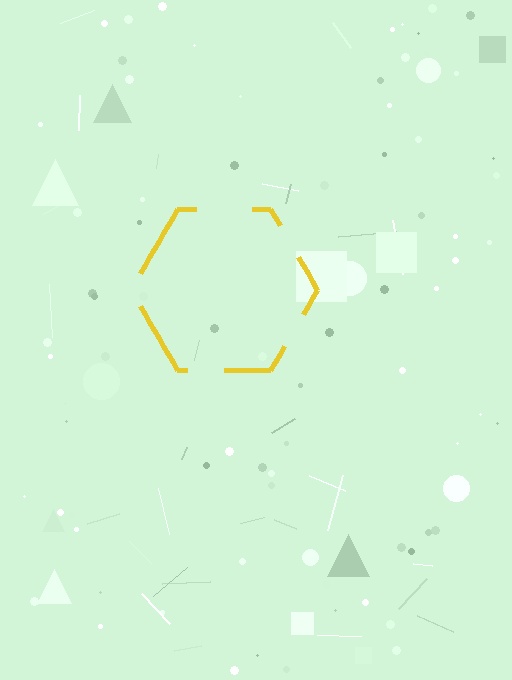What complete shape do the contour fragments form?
The contour fragments form a hexagon.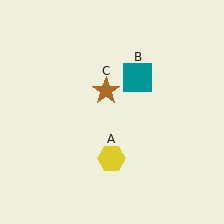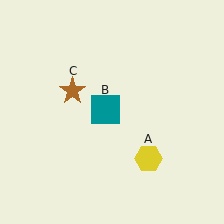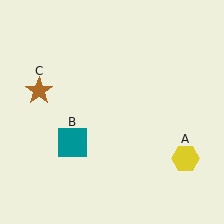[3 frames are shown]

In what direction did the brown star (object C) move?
The brown star (object C) moved left.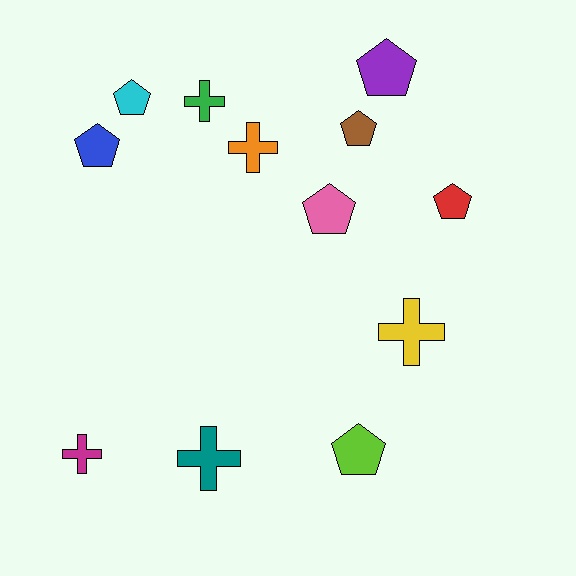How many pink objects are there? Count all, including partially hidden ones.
There is 1 pink object.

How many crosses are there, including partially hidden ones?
There are 5 crosses.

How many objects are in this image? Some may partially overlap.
There are 12 objects.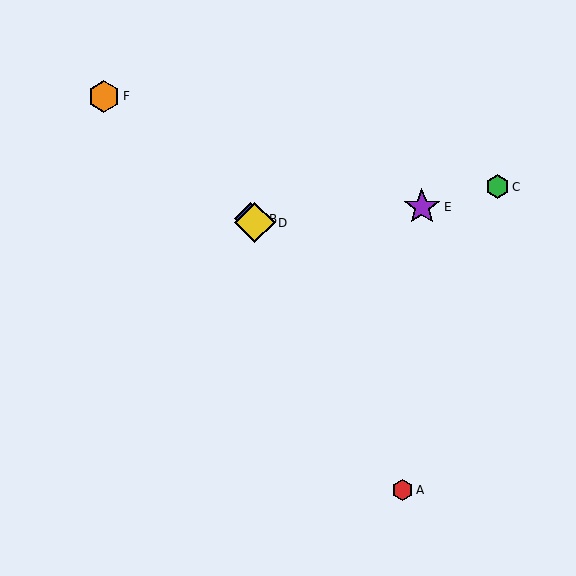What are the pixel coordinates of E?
Object E is at (422, 207).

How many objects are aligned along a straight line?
3 objects (B, D, F) are aligned along a straight line.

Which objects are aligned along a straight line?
Objects B, D, F are aligned along a straight line.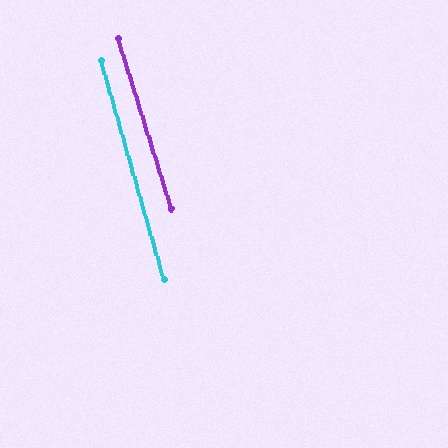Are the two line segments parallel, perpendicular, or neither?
Parallel — their directions differ by only 1.2°.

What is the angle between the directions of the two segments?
Approximately 1 degree.